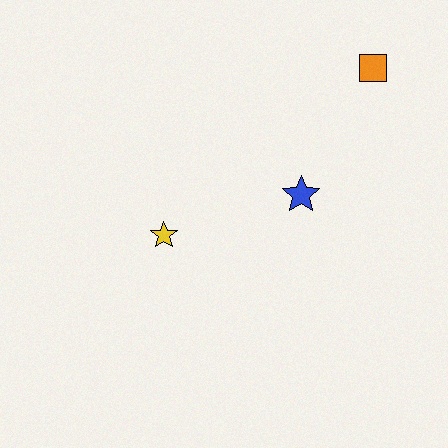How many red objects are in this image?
There are no red objects.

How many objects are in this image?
There are 3 objects.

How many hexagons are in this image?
There are no hexagons.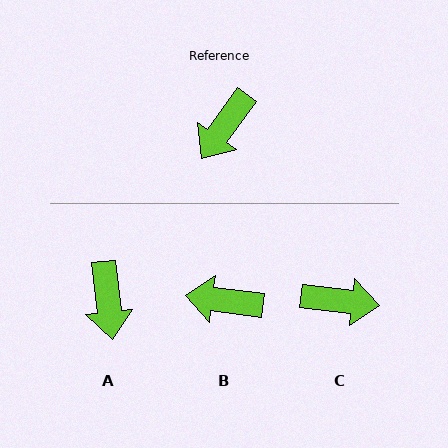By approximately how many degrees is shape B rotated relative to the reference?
Approximately 62 degrees clockwise.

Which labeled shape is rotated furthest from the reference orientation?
C, about 119 degrees away.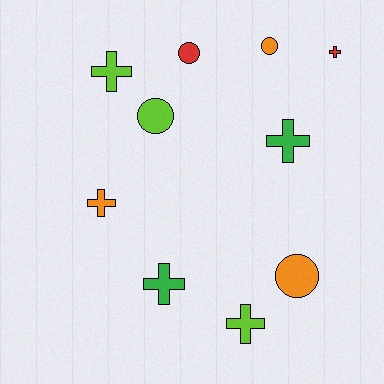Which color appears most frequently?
Orange, with 3 objects.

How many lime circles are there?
There is 1 lime circle.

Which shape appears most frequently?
Cross, with 6 objects.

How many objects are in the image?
There are 10 objects.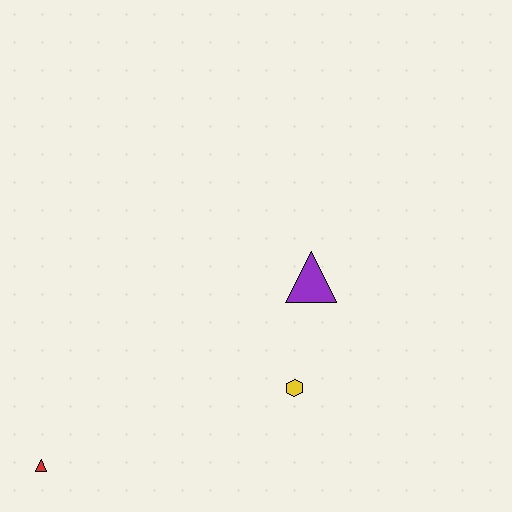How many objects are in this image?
There are 3 objects.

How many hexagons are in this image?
There is 1 hexagon.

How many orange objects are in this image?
There are no orange objects.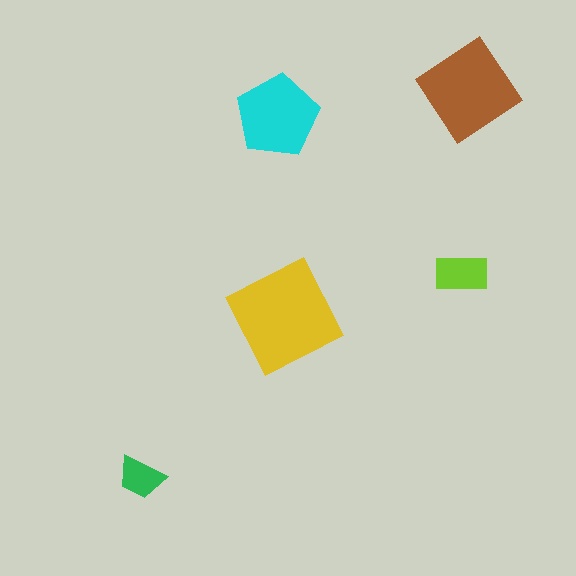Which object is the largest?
The yellow square.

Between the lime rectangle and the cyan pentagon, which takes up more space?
The cyan pentagon.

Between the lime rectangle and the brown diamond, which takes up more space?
The brown diamond.